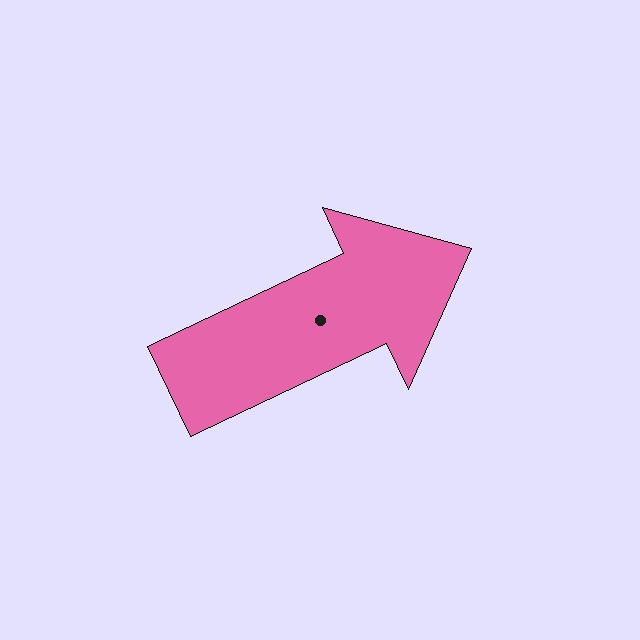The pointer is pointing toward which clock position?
Roughly 2 o'clock.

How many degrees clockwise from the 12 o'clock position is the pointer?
Approximately 65 degrees.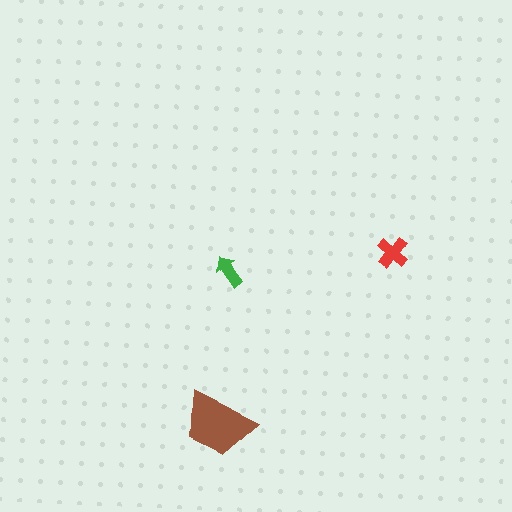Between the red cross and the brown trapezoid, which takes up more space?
The brown trapezoid.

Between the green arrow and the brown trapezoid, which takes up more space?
The brown trapezoid.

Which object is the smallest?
The green arrow.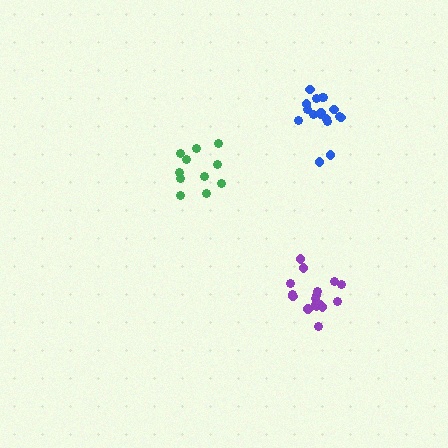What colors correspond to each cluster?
The clusters are colored: purple, green, blue.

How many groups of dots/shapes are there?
There are 3 groups.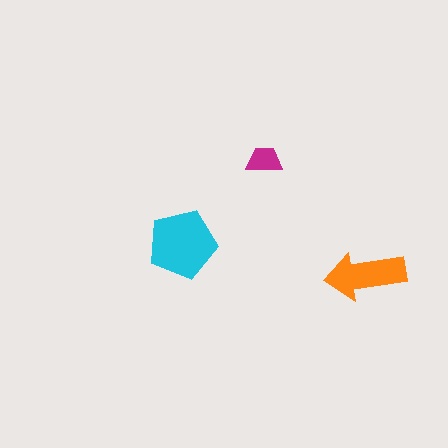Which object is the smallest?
The magenta trapezoid.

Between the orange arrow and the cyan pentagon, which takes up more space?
The cyan pentagon.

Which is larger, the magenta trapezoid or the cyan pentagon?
The cyan pentagon.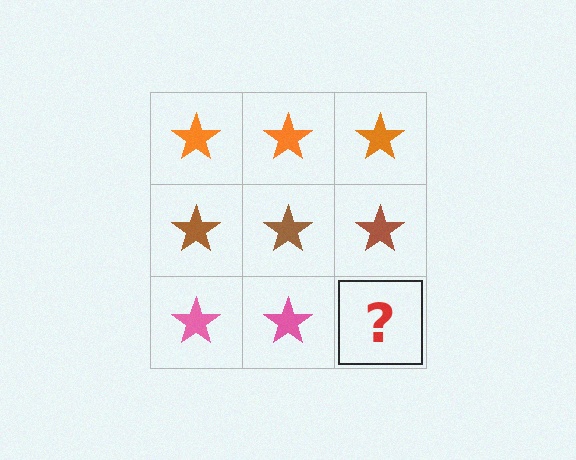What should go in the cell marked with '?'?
The missing cell should contain a pink star.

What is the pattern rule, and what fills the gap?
The rule is that each row has a consistent color. The gap should be filled with a pink star.